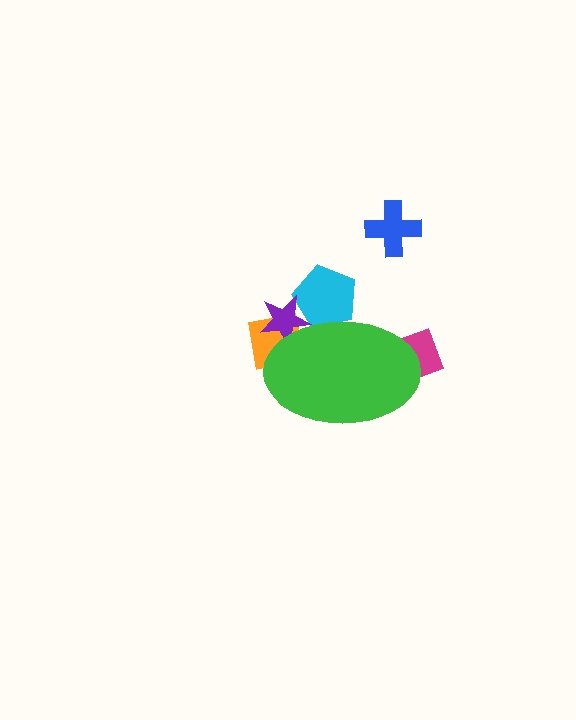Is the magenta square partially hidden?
Yes, the magenta square is partially hidden behind the green ellipse.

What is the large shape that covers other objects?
A green ellipse.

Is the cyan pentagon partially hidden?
Yes, the cyan pentagon is partially hidden behind the green ellipse.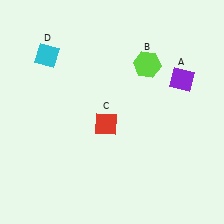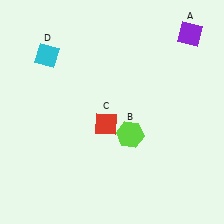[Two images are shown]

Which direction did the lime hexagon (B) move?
The lime hexagon (B) moved down.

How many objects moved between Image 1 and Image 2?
2 objects moved between the two images.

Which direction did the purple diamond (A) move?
The purple diamond (A) moved up.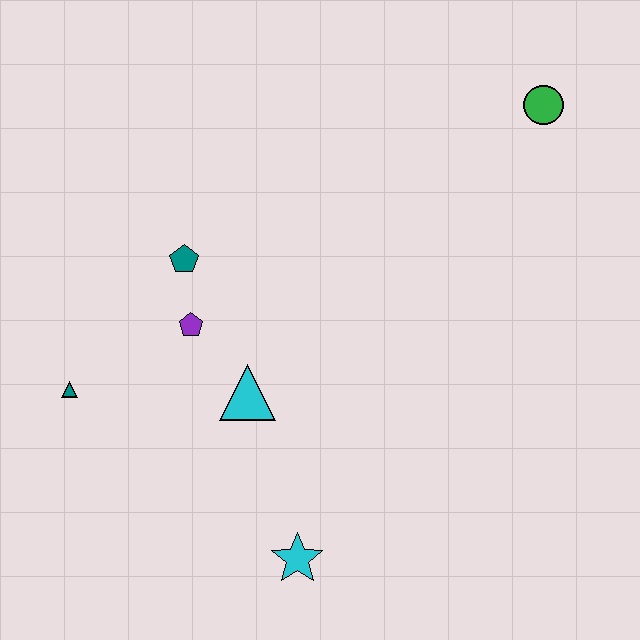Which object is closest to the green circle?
The teal pentagon is closest to the green circle.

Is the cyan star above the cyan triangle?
No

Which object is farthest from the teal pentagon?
The green circle is farthest from the teal pentagon.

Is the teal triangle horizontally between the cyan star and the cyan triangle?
No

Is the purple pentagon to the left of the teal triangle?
No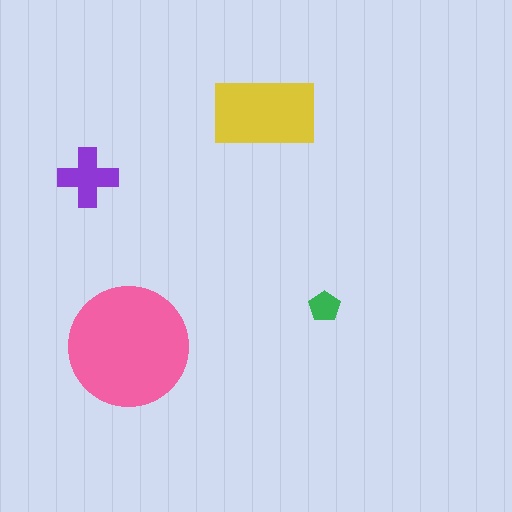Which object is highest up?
The yellow rectangle is topmost.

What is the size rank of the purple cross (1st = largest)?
3rd.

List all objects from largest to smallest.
The pink circle, the yellow rectangle, the purple cross, the green pentagon.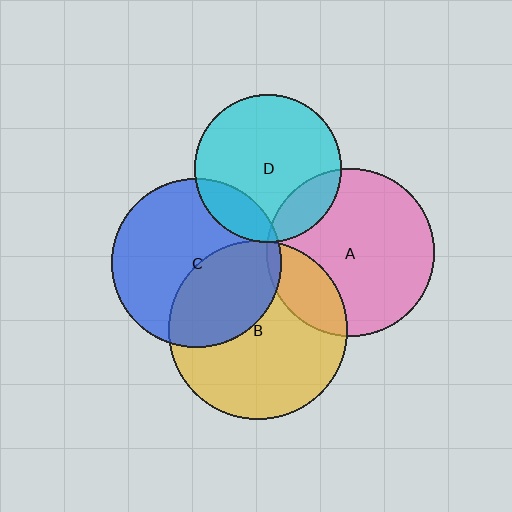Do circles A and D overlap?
Yes.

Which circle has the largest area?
Circle B (yellow).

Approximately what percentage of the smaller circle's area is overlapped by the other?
Approximately 15%.